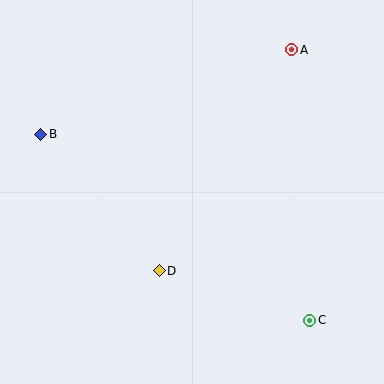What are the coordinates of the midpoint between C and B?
The midpoint between C and B is at (175, 227).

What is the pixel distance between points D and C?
The distance between D and C is 158 pixels.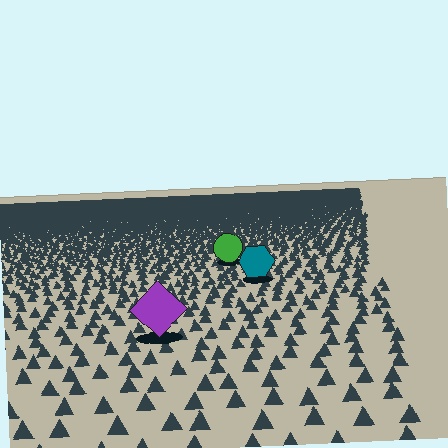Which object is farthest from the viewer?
The green circle is farthest from the viewer. It appears smaller and the ground texture around it is denser.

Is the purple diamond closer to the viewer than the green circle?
Yes. The purple diamond is closer — you can tell from the texture gradient: the ground texture is coarser near it.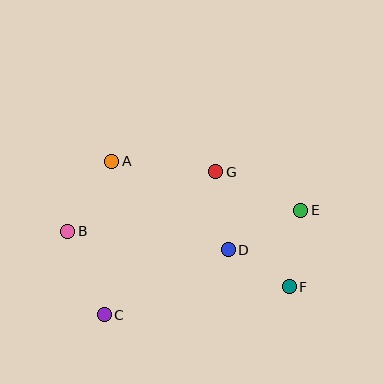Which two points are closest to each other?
Points D and F are closest to each other.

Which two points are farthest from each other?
Points B and E are farthest from each other.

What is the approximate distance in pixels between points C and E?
The distance between C and E is approximately 223 pixels.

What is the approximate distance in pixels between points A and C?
The distance between A and C is approximately 154 pixels.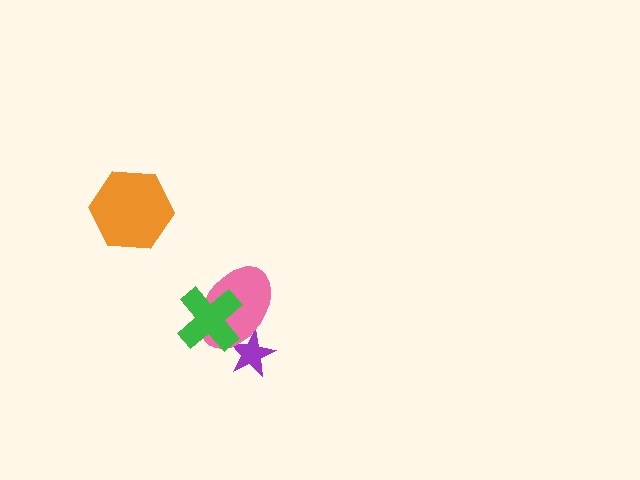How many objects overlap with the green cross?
1 object overlaps with the green cross.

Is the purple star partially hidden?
Yes, it is partially covered by another shape.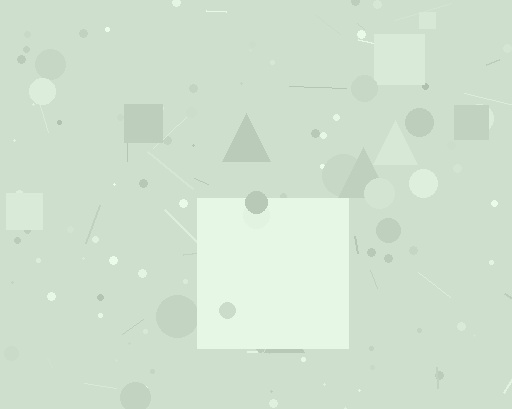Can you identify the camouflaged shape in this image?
The camouflaged shape is a square.